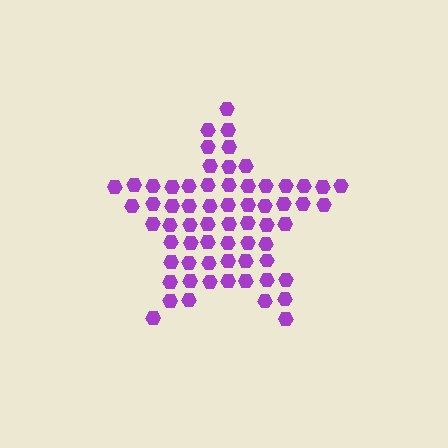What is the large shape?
The large shape is a star.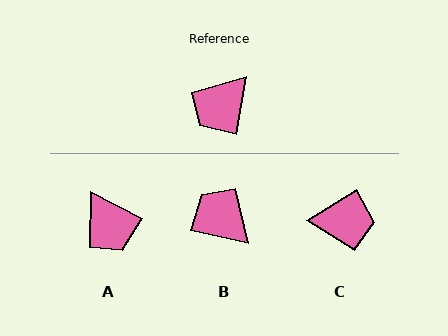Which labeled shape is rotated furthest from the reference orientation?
C, about 131 degrees away.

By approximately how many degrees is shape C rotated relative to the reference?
Approximately 131 degrees counter-clockwise.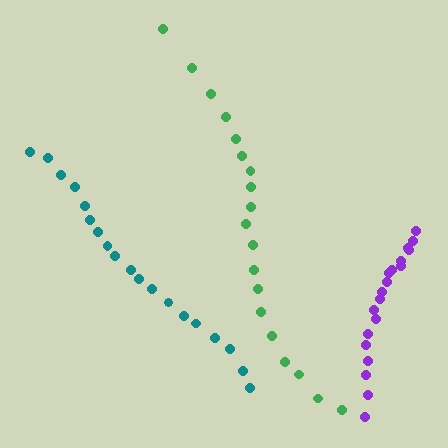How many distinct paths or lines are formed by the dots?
There are 3 distinct paths.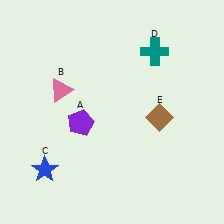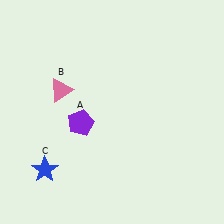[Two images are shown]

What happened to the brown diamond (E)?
The brown diamond (E) was removed in Image 2. It was in the bottom-right area of Image 1.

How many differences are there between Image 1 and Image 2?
There are 2 differences between the two images.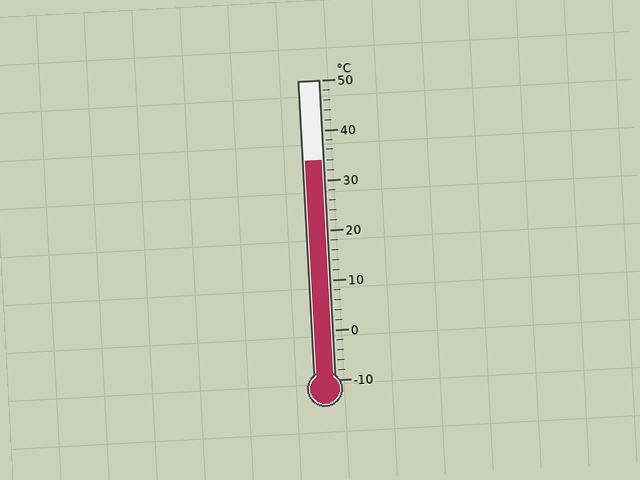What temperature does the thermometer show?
The thermometer shows approximately 34°C.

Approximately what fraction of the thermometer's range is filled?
The thermometer is filled to approximately 75% of its range.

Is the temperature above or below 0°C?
The temperature is above 0°C.